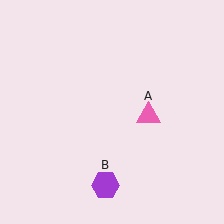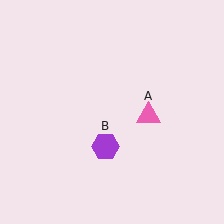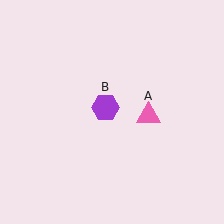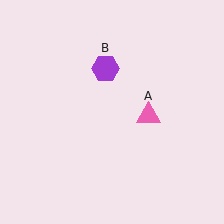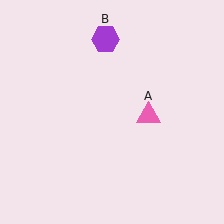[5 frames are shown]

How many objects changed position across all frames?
1 object changed position: purple hexagon (object B).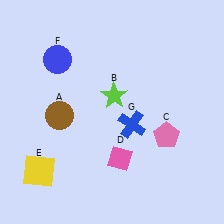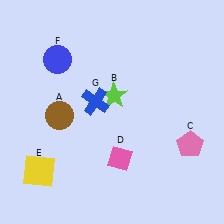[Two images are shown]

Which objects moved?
The objects that moved are: the pink pentagon (C), the blue cross (G).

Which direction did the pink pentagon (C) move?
The pink pentagon (C) moved right.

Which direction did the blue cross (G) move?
The blue cross (G) moved left.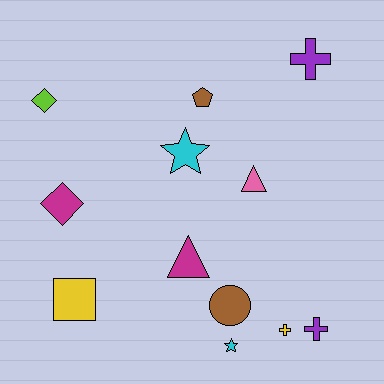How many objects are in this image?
There are 12 objects.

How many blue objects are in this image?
There are no blue objects.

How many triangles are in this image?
There are 2 triangles.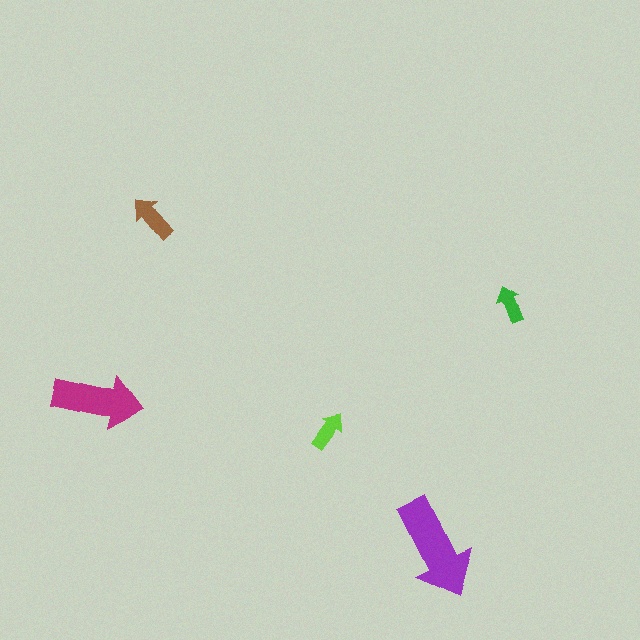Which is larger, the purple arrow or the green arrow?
The purple one.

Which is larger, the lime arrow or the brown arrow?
The brown one.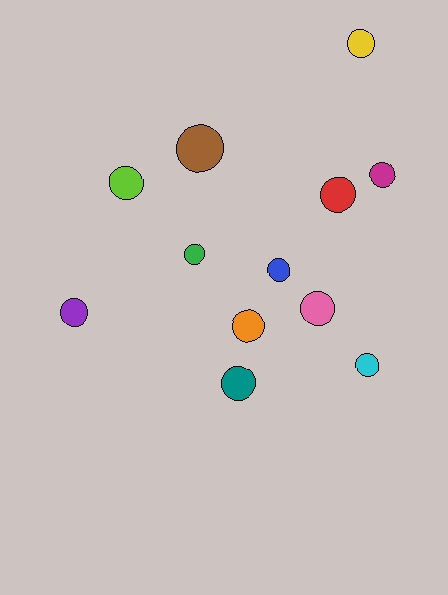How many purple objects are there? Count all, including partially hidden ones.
There is 1 purple object.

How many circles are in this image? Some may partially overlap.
There are 12 circles.